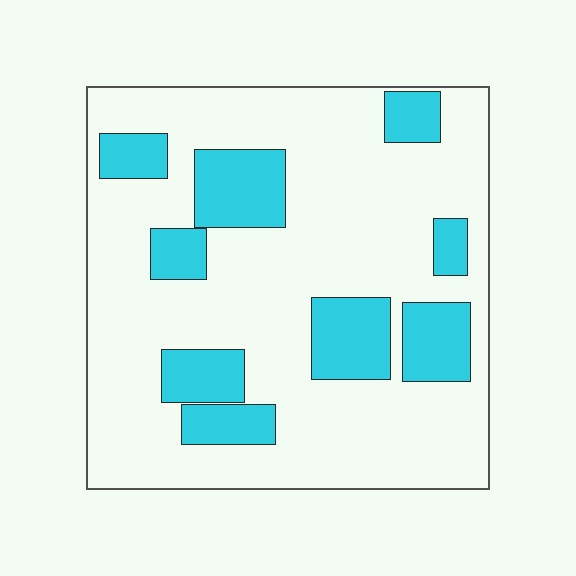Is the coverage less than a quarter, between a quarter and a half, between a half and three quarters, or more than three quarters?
Less than a quarter.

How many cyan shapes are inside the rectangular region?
9.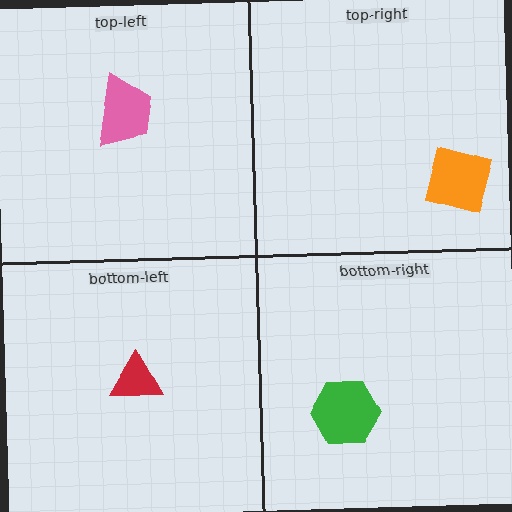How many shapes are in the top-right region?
1.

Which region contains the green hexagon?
The bottom-right region.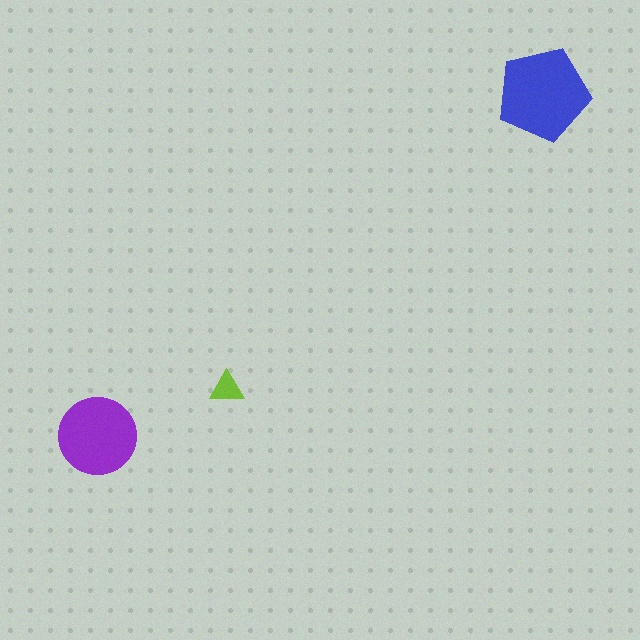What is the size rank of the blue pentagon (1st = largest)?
1st.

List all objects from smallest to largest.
The lime triangle, the purple circle, the blue pentagon.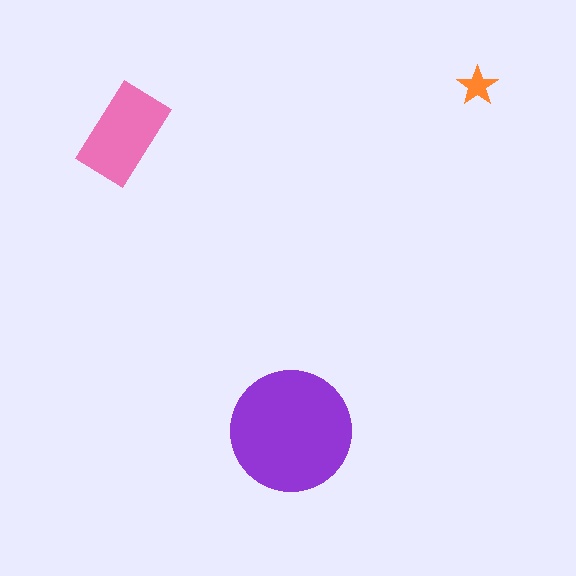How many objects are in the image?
There are 3 objects in the image.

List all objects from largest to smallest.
The purple circle, the pink rectangle, the orange star.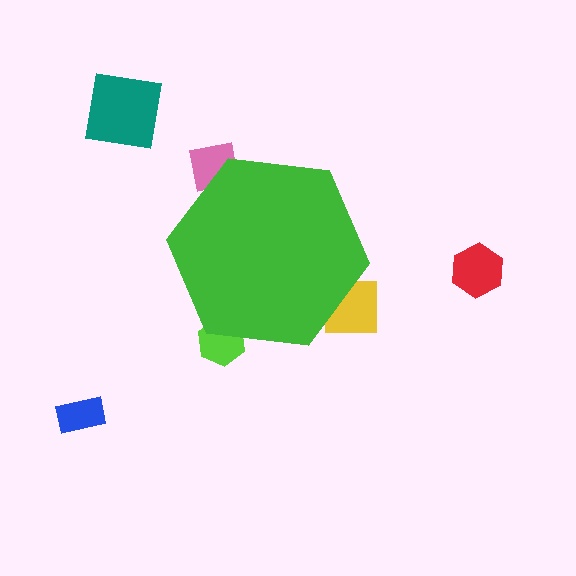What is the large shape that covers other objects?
A green hexagon.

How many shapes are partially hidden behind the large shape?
3 shapes are partially hidden.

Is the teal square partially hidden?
No, the teal square is fully visible.